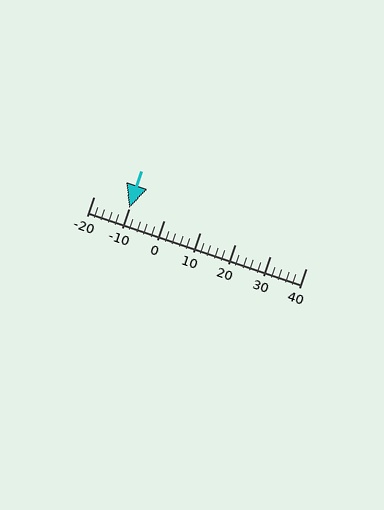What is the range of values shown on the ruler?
The ruler shows values from -20 to 40.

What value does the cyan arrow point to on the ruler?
The cyan arrow points to approximately -10.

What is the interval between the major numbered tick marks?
The major tick marks are spaced 10 units apart.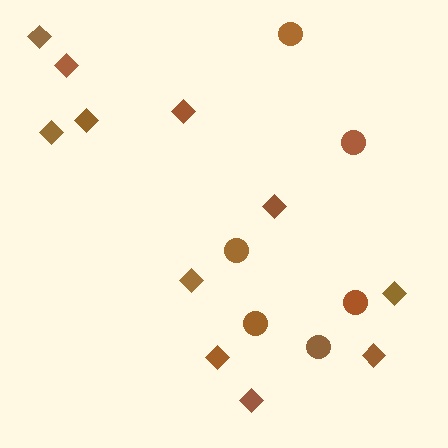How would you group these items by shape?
There are 2 groups: one group of diamonds (11) and one group of circles (6).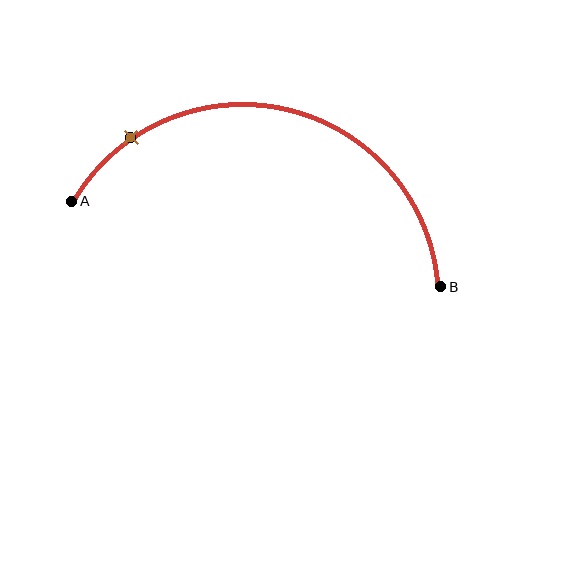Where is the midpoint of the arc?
The arc midpoint is the point on the curve farthest from the straight line joining A and B. It sits above that line.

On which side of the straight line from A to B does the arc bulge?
The arc bulges above the straight line connecting A and B.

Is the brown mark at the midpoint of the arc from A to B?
No. The brown mark lies on the arc but is closer to endpoint A. The arc midpoint would be at the point on the curve equidistant along the arc from both A and B.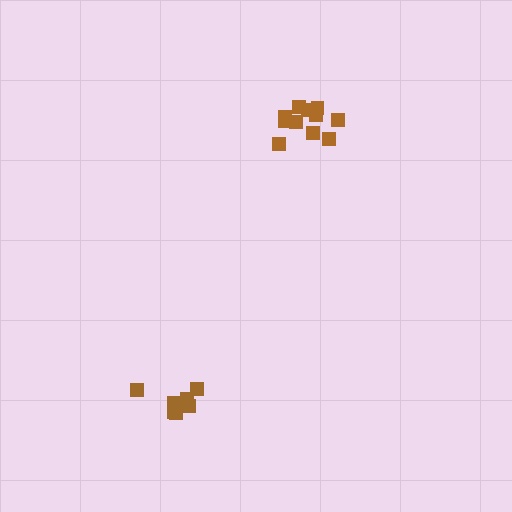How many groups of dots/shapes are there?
There are 2 groups.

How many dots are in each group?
Group 1: 11 dots, Group 2: 7 dots (18 total).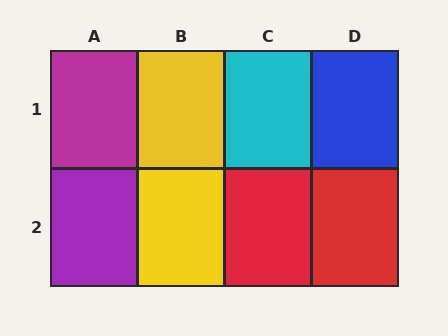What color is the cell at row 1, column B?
Yellow.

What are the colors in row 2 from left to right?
Purple, yellow, red, red.